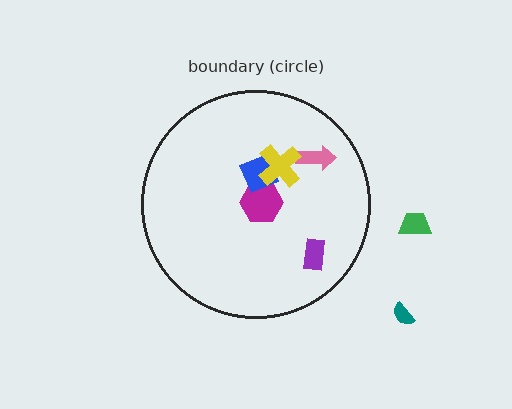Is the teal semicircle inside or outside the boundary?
Outside.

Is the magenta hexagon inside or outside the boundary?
Inside.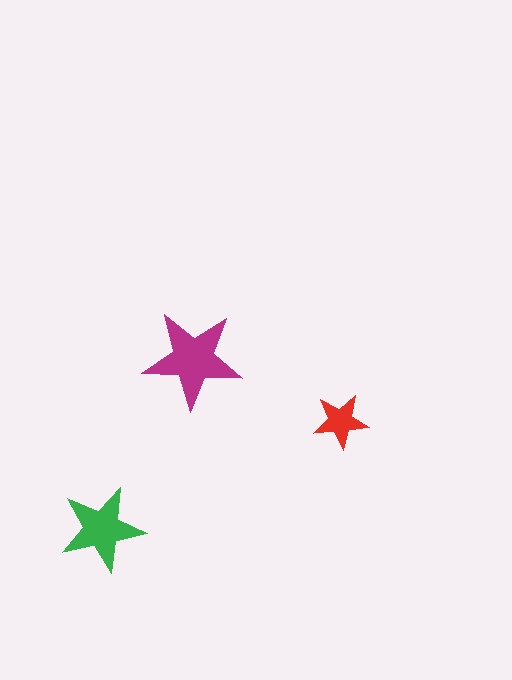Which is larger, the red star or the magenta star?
The magenta one.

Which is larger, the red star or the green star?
The green one.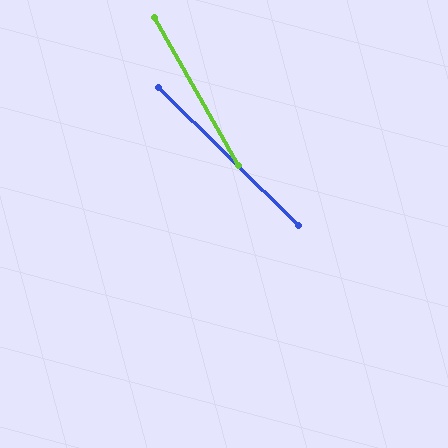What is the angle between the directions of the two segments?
Approximately 16 degrees.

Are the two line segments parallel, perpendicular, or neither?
Neither parallel nor perpendicular — they differ by about 16°.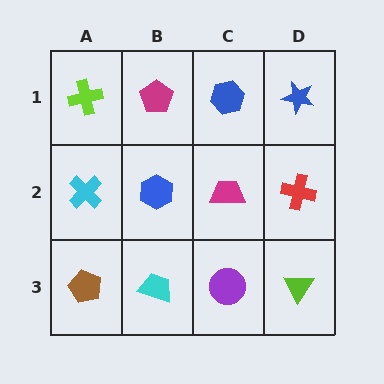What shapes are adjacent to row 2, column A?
A lime cross (row 1, column A), a brown pentagon (row 3, column A), a blue hexagon (row 2, column B).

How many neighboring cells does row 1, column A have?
2.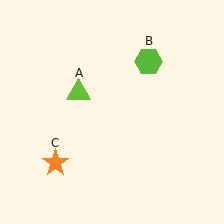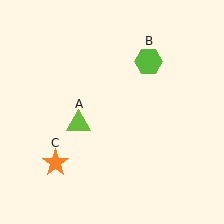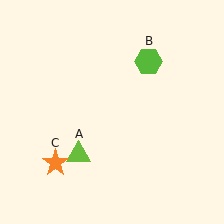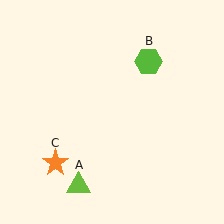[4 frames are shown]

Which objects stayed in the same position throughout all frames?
Lime hexagon (object B) and orange star (object C) remained stationary.